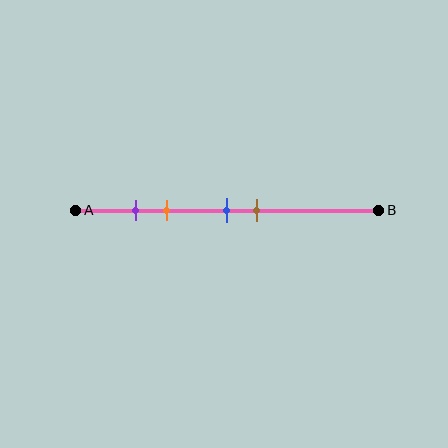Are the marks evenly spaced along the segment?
No, the marks are not evenly spaced.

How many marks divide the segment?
There are 4 marks dividing the segment.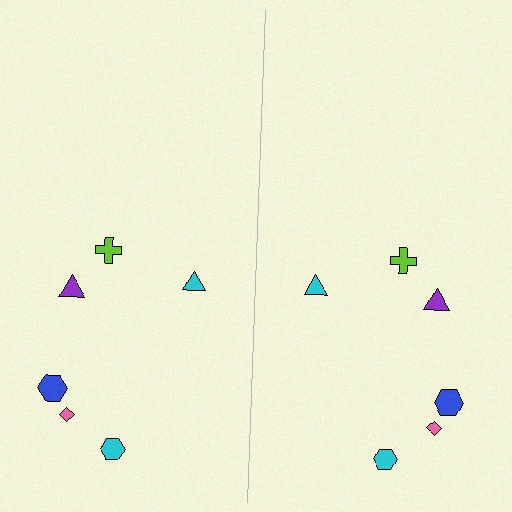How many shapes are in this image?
There are 12 shapes in this image.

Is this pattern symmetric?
Yes, this pattern has bilateral (reflection) symmetry.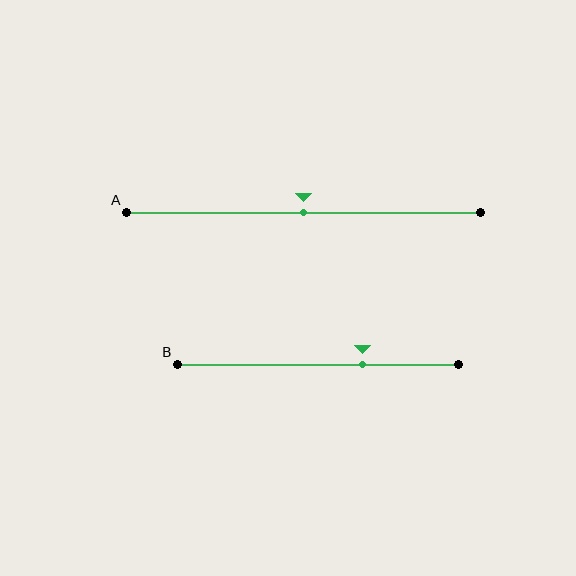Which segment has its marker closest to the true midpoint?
Segment A has its marker closest to the true midpoint.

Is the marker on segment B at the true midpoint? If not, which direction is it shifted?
No, the marker on segment B is shifted to the right by about 16% of the segment length.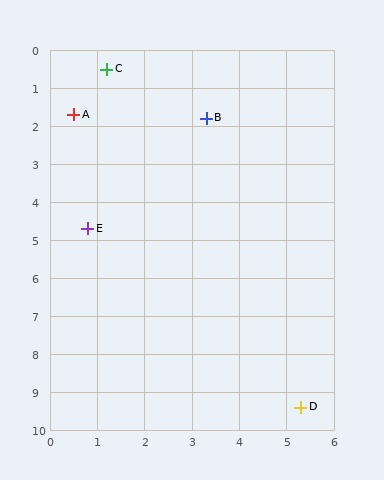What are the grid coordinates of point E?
Point E is at approximately (0.8, 4.7).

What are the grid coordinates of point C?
Point C is at approximately (1.2, 0.5).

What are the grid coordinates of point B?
Point B is at approximately (3.3, 1.8).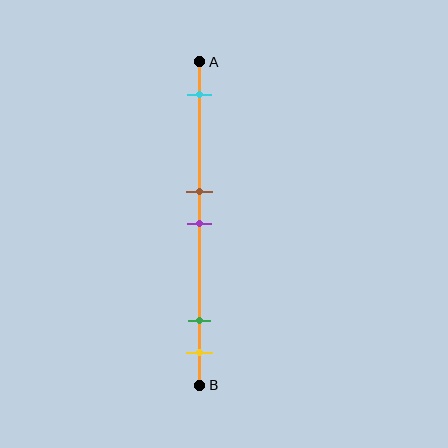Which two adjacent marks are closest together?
The brown and purple marks are the closest adjacent pair.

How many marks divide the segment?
There are 5 marks dividing the segment.